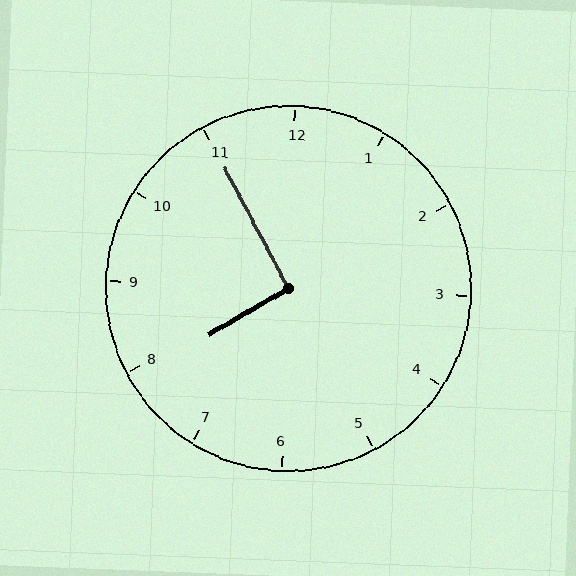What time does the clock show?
7:55.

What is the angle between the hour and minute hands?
Approximately 92 degrees.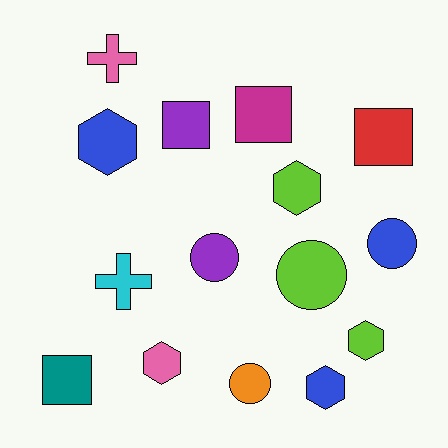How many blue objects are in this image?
There are 3 blue objects.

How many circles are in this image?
There are 4 circles.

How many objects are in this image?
There are 15 objects.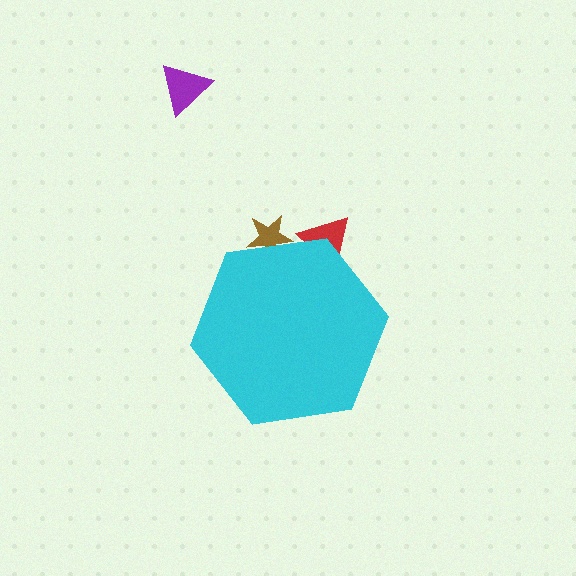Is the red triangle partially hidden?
Yes, the red triangle is partially hidden behind the cyan hexagon.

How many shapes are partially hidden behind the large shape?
2 shapes are partially hidden.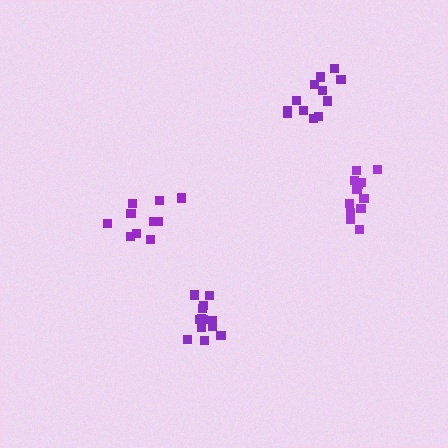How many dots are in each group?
Group 1: 10 dots, Group 2: 14 dots, Group 3: 12 dots, Group 4: 13 dots (49 total).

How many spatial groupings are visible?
There are 4 spatial groupings.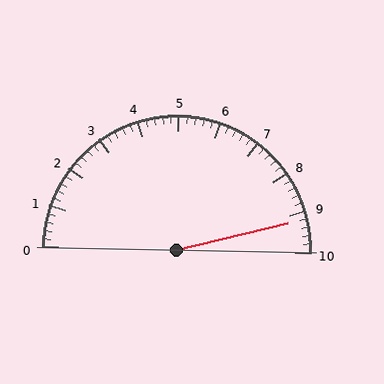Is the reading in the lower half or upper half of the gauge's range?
The reading is in the upper half of the range (0 to 10).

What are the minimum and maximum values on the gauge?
The gauge ranges from 0 to 10.